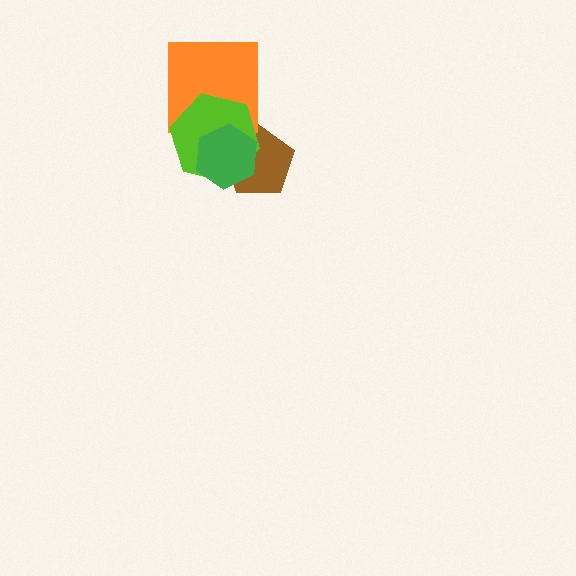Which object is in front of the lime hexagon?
The green hexagon is in front of the lime hexagon.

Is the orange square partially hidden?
Yes, it is partially covered by another shape.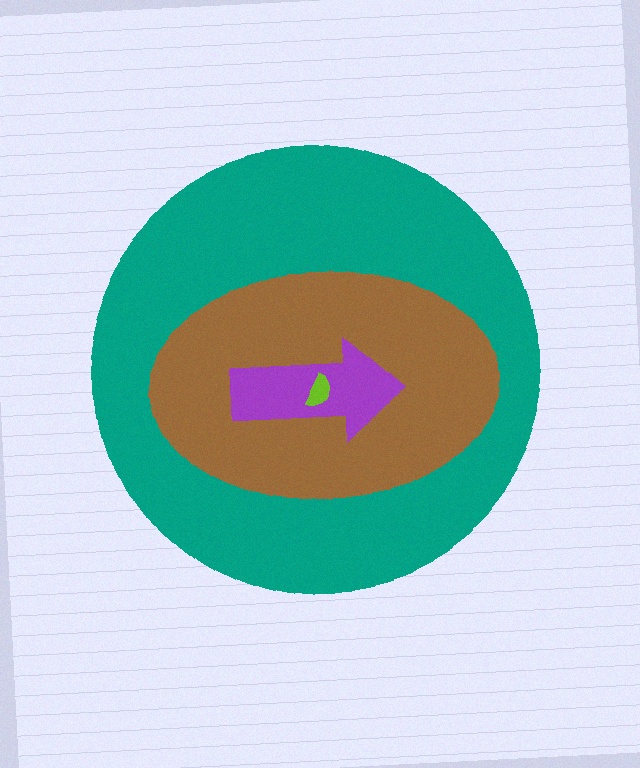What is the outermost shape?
The teal circle.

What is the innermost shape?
The lime semicircle.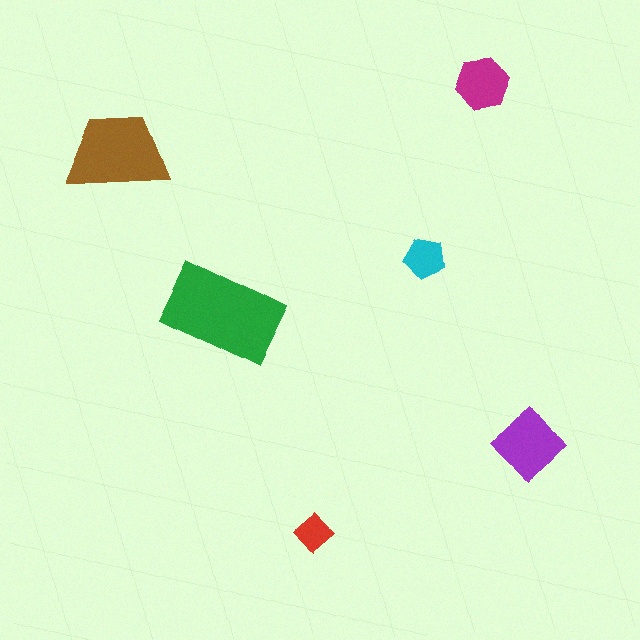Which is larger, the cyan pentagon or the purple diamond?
The purple diamond.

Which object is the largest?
The green rectangle.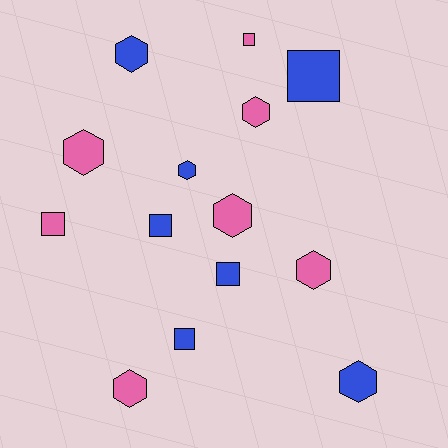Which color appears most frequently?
Pink, with 7 objects.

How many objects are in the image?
There are 14 objects.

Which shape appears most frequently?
Hexagon, with 8 objects.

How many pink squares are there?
There are 2 pink squares.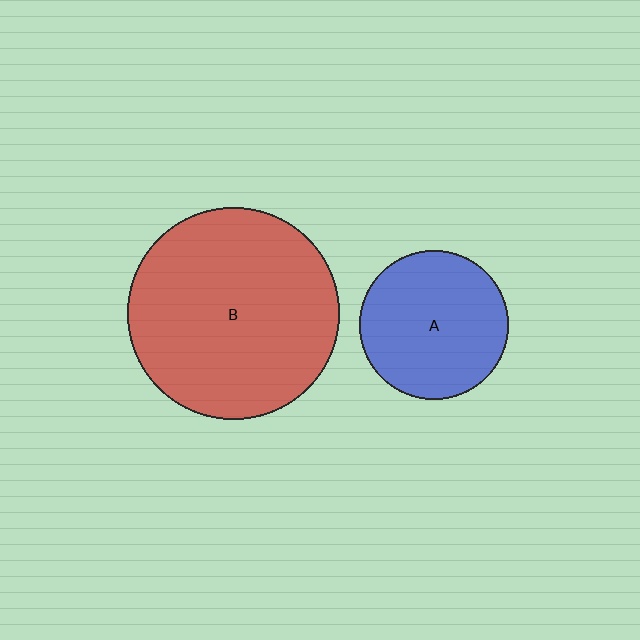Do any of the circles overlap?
No, none of the circles overlap.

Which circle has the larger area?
Circle B (red).